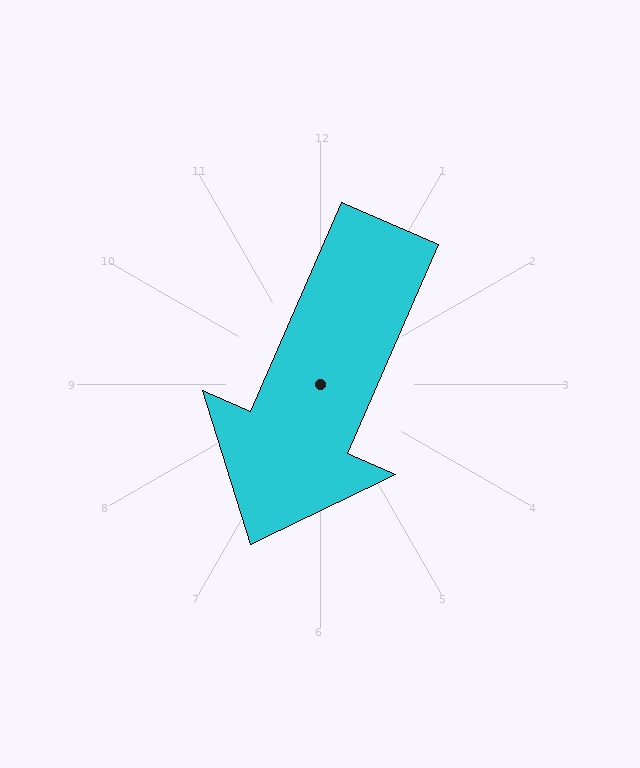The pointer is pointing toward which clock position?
Roughly 7 o'clock.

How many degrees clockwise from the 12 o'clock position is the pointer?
Approximately 204 degrees.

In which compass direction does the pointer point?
Southwest.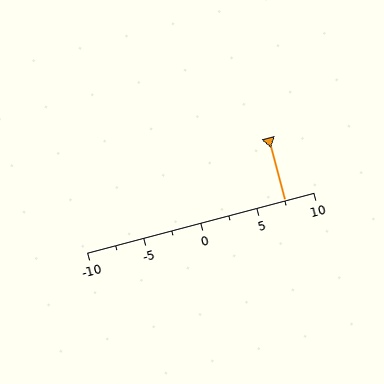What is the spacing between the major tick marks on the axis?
The major ticks are spaced 5 apart.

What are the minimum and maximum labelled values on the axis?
The axis runs from -10 to 10.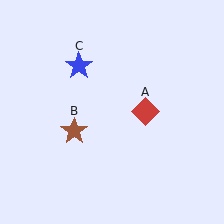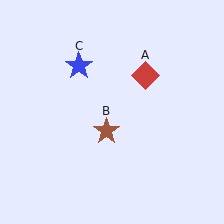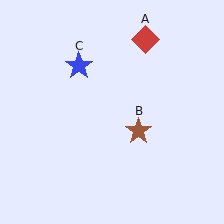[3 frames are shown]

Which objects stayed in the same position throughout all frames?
Blue star (object C) remained stationary.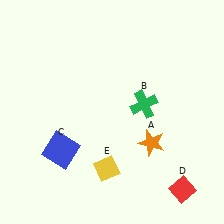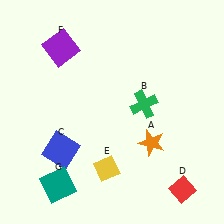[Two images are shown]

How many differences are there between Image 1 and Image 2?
There are 2 differences between the two images.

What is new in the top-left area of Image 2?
A purple square (F) was added in the top-left area of Image 2.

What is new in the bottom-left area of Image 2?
A teal square (G) was added in the bottom-left area of Image 2.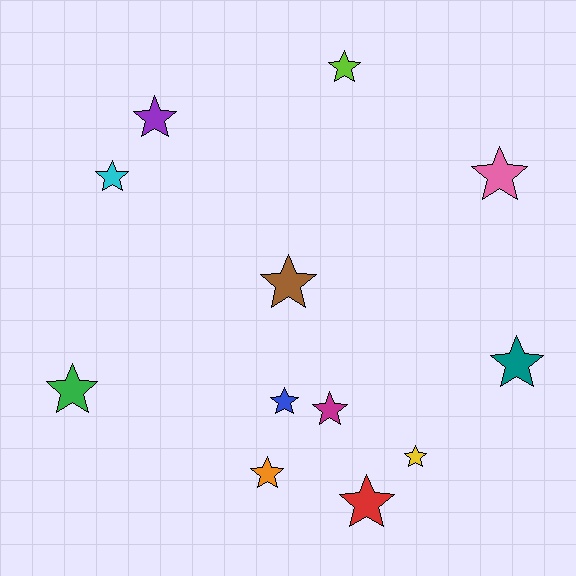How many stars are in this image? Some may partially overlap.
There are 12 stars.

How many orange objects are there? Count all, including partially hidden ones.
There is 1 orange object.